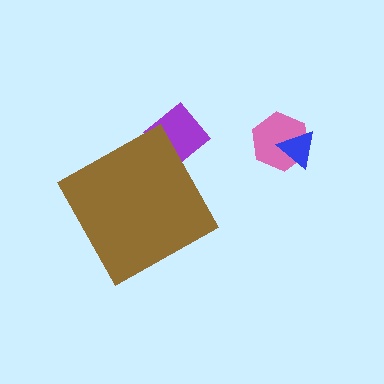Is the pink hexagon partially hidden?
No, the pink hexagon is fully visible.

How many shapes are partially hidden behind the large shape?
1 shape is partially hidden.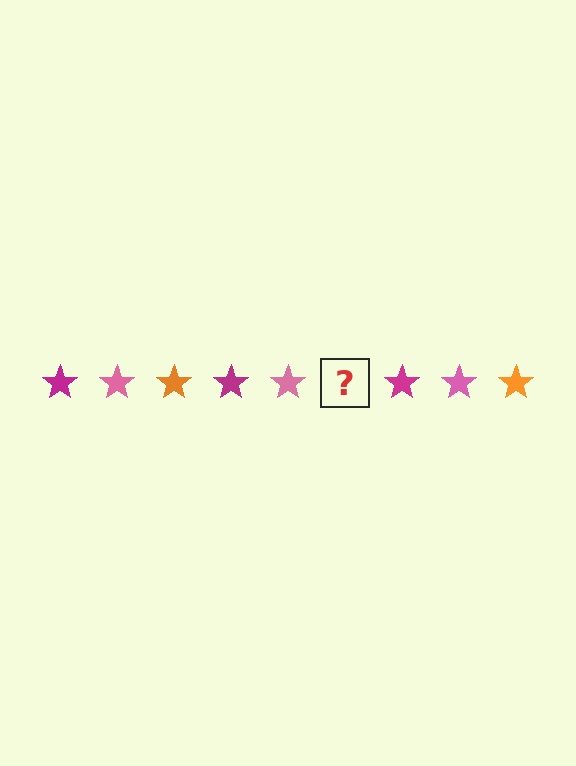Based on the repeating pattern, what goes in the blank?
The blank should be an orange star.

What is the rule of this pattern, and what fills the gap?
The rule is that the pattern cycles through magenta, pink, orange stars. The gap should be filled with an orange star.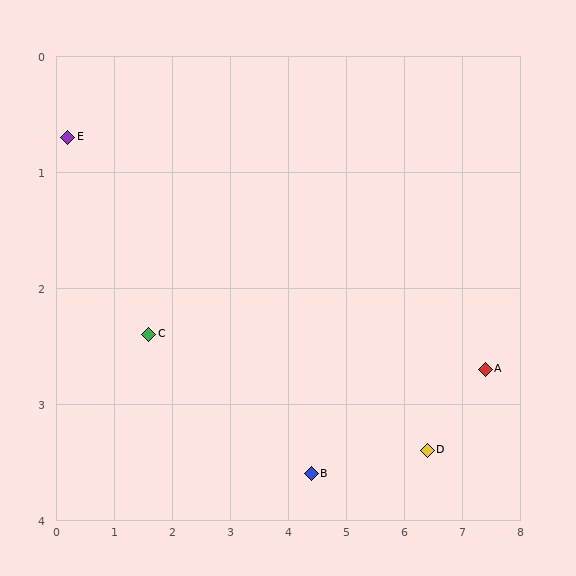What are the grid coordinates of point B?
Point B is at approximately (4.4, 3.6).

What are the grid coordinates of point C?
Point C is at approximately (1.6, 2.4).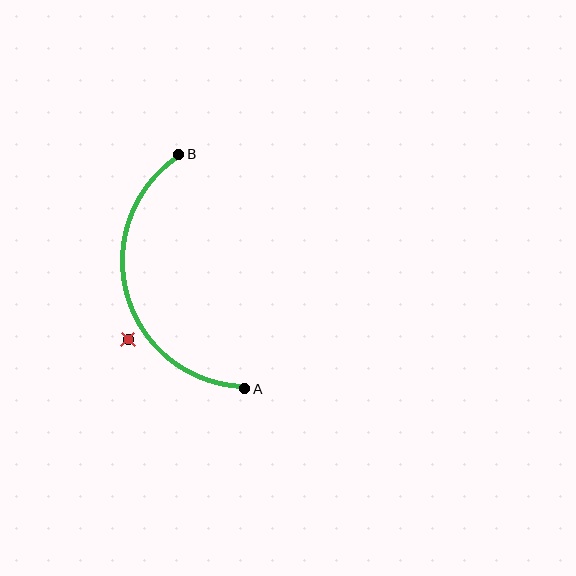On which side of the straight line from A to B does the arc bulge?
The arc bulges to the left of the straight line connecting A and B.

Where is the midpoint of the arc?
The arc midpoint is the point on the curve farthest from the straight line joining A and B. It sits to the left of that line.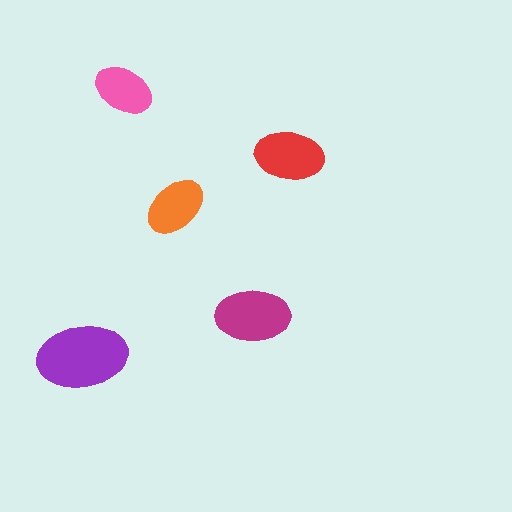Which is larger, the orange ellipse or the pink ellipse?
The orange one.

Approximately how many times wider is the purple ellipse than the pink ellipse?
About 1.5 times wider.